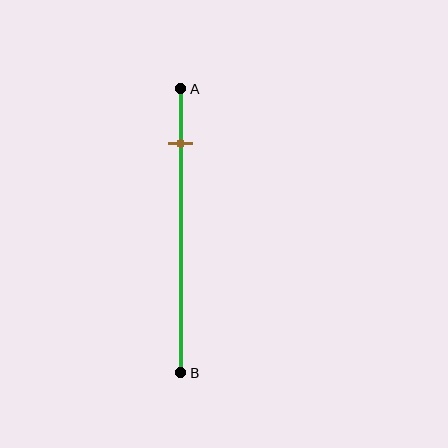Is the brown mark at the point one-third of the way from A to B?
No, the mark is at about 20% from A, not at the 33% one-third point.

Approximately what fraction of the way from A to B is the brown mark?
The brown mark is approximately 20% of the way from A to B.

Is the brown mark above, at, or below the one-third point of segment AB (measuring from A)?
The brown mark is above the one-third point of segment AB.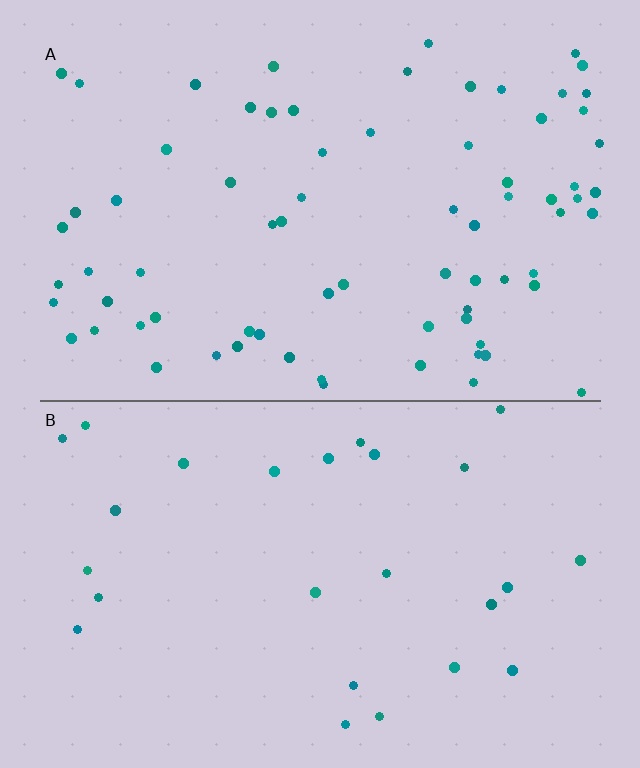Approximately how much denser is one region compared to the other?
Approximately 2.8× — region A over region B.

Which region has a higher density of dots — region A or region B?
A (the top).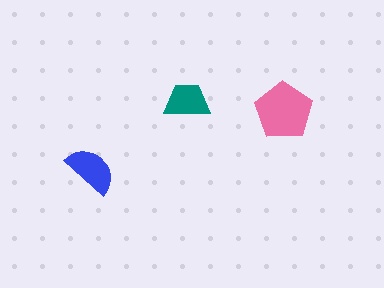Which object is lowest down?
The blue semicircle is bottommost.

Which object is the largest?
The pink pentagon.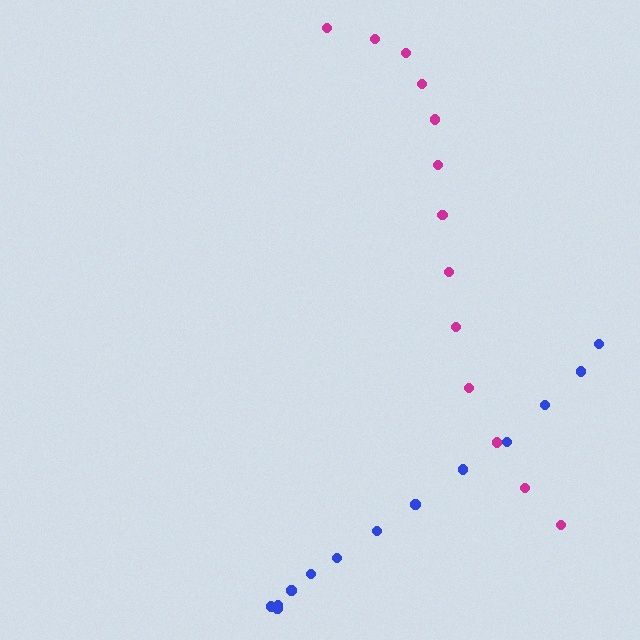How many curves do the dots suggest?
There are 2 distinct paths.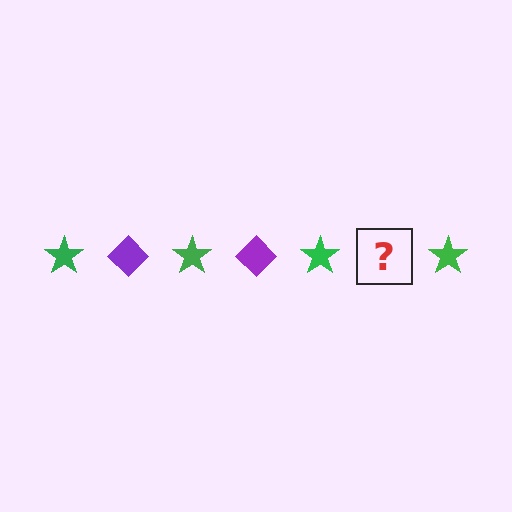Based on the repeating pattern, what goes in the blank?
The blank should be a purple diamond.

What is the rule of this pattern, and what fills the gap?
The rule is that the pattern alternates between green star and purple diamond. The gap should be filled with a purple diamond.